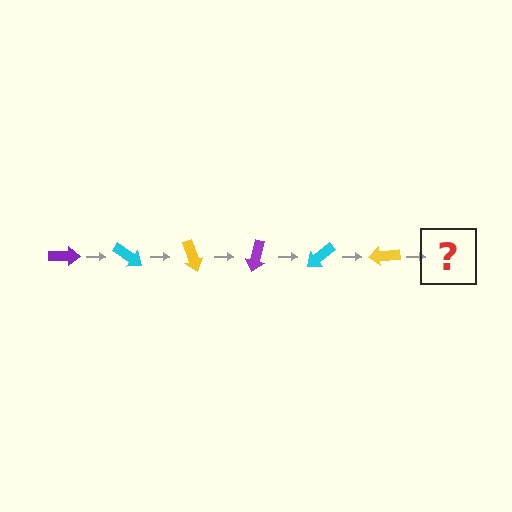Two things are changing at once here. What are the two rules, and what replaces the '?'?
The two rules are that it rotates 35 degrees each step and the color cycles through purple, cyan, and yellow. The '?' should be a purple arrow, rotated 210 degrees from the start.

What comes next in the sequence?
The next element should be a purple arrow, rotated 210 degrees from the start.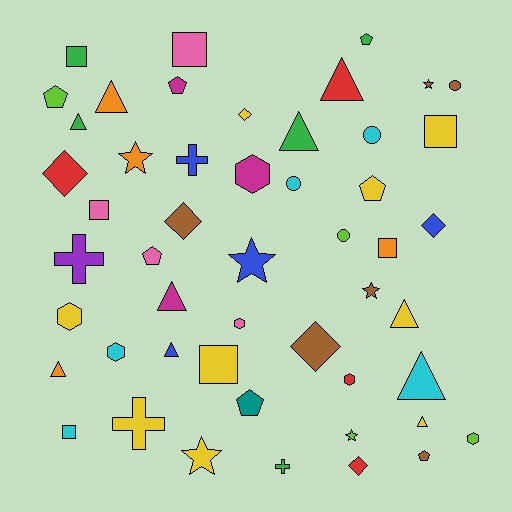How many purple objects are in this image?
There is 1 purple object.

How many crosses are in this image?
There are 4 crosses.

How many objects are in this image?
There are 50 objects.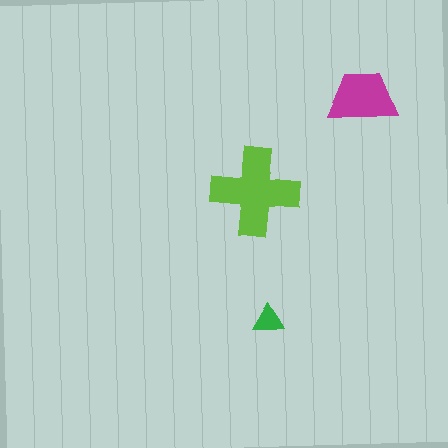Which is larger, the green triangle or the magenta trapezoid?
The magenta trapezoid.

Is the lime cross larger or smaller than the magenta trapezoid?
Larger.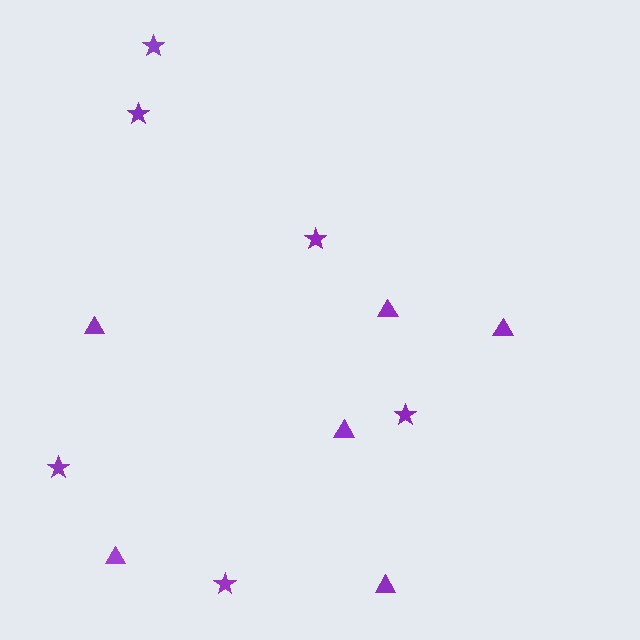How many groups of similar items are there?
There are 2 groups: one group of triangles (6) and one group of stars (6).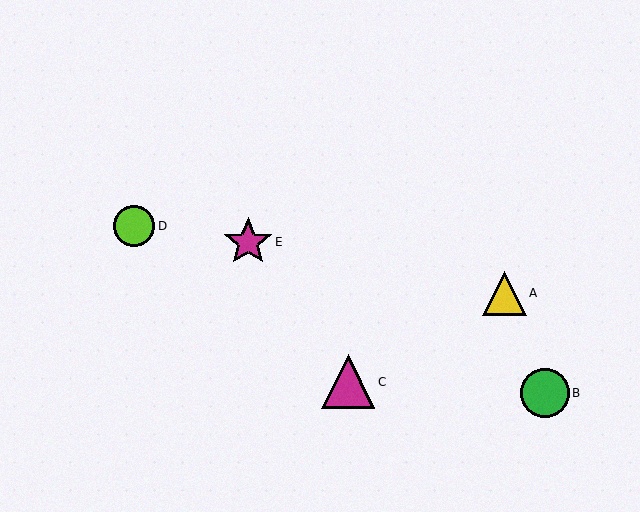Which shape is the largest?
The magenta triangle (labeled C) is the largest.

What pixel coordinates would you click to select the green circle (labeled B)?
Click at (545, 393) to select the green circle B.